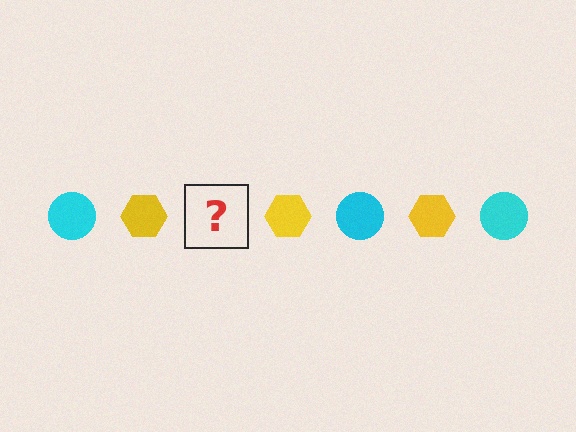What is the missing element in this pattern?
The missing element is a cyan circle.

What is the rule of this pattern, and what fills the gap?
The rule is that the pattern alternates between cyan circle and yellow hexagon. The gap should be filled with a cyan circle.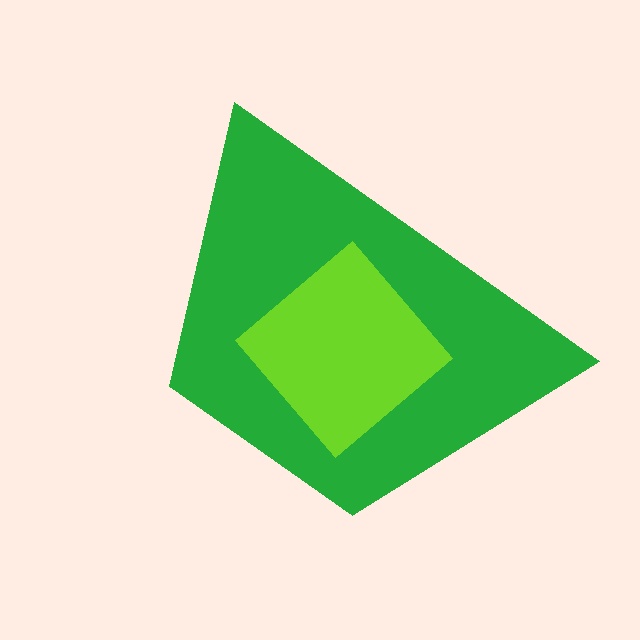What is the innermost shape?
The lime diamond.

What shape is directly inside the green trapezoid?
The lime diamond.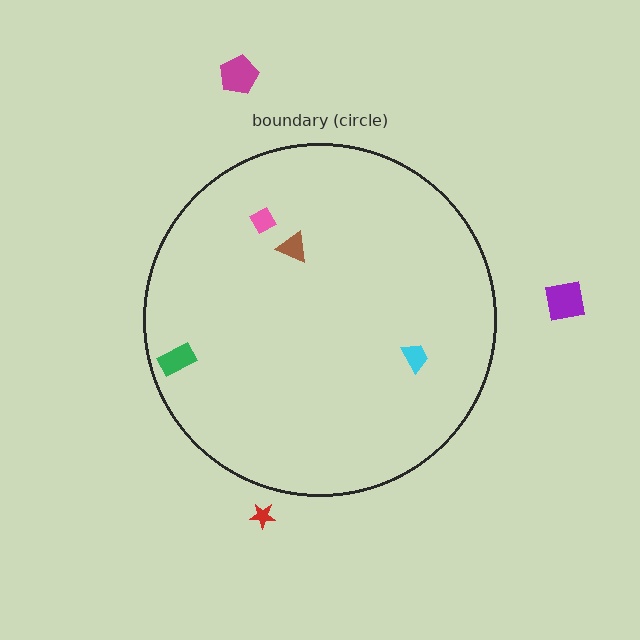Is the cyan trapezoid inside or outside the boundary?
Inside.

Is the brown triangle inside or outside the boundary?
Inside.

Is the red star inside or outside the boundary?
Outside.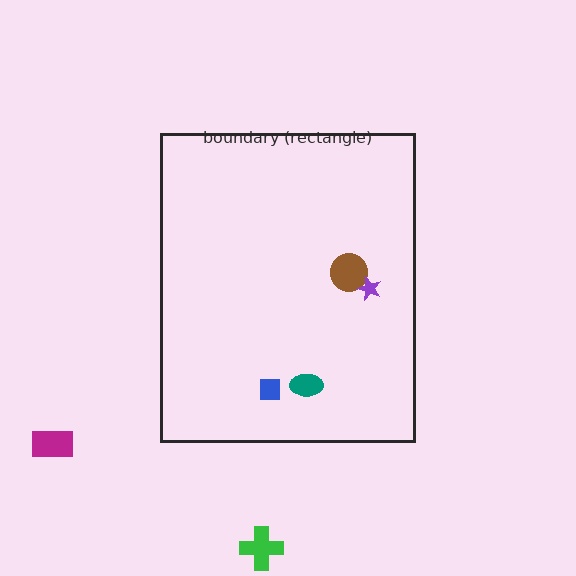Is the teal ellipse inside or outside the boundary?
Inside.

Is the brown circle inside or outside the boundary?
Inside.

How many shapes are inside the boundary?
4 inside, 2 outside.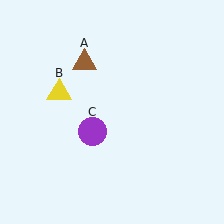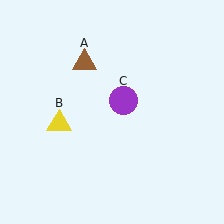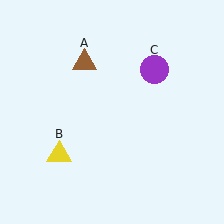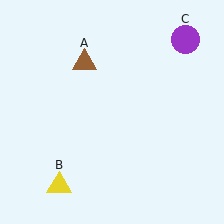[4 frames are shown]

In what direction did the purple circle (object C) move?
The purple circle (object C) moved up and to the right.